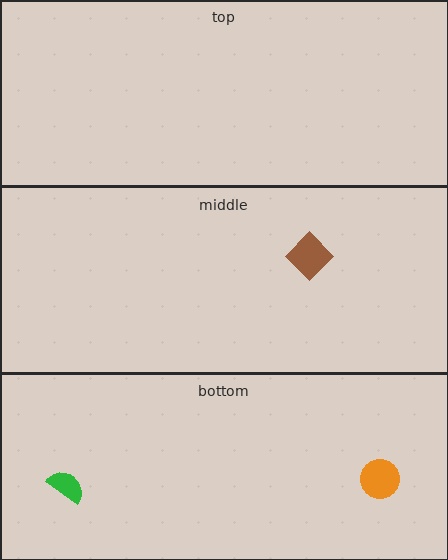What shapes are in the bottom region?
The green semicircle, the orange circle.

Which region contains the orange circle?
The bottom region.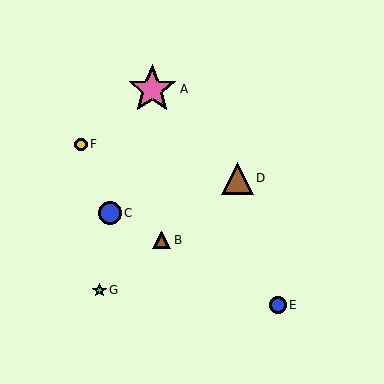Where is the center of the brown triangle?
The center of the brown triangle is at (237, 178).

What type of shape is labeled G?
Shape G is a cyan star.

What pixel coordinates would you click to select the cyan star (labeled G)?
Click at (99, 290) to select the cyan star G.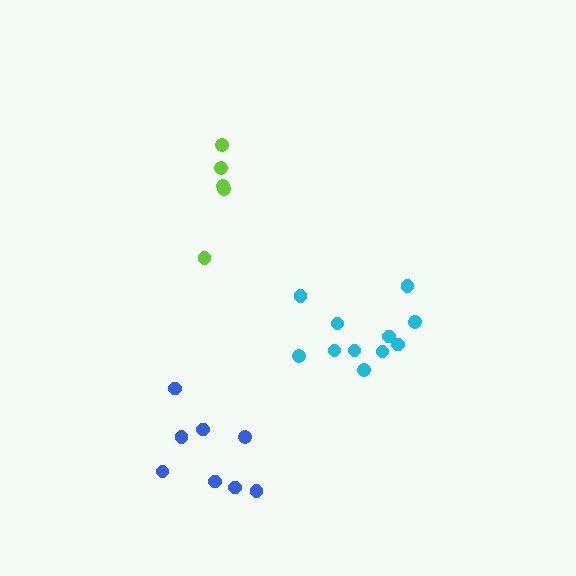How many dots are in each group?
Group 1: 11 dots, Group 2: 5 dots, Group 3: 8 dots (24 total).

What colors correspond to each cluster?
The clusters are colored: cyan, lime, blue.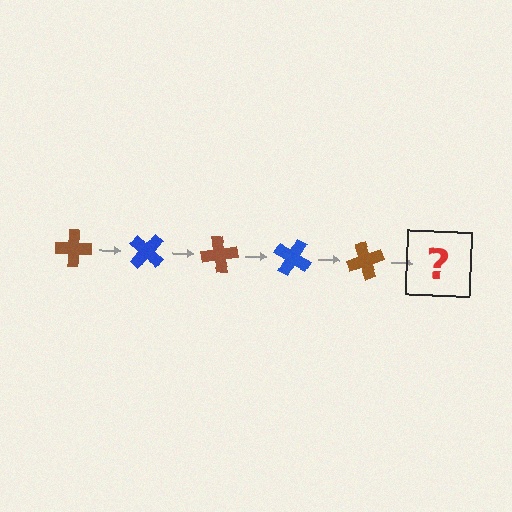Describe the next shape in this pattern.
It should be a blue cross, rotated 200 degrees from the start.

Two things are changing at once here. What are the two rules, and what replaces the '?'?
The two rules are that it rotates 40 degrees each step and the color cycles through brown and blue. The '?' should be a blue cross, rotated 200 degrees from the start.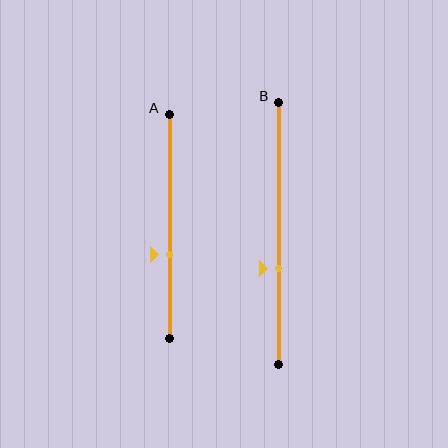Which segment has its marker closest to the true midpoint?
Segment A has its marker closest to the true midpoint.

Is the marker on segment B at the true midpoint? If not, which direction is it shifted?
No, the marker on segment B is shifted downward by about 13% of the segment length.